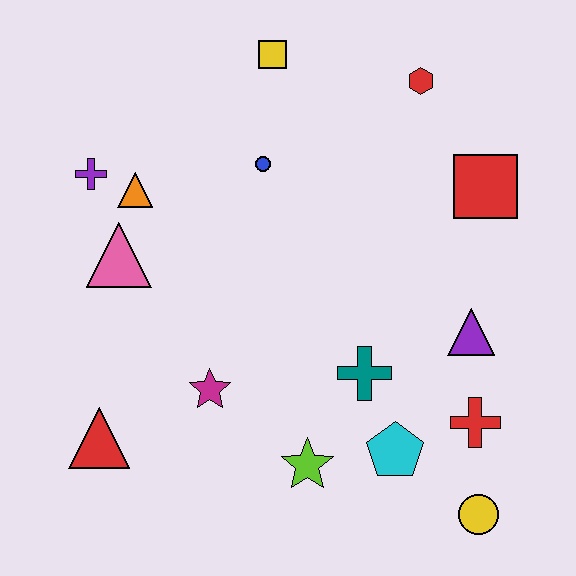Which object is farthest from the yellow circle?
The purple cross is farthest from the yellow circle.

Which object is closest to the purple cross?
The orange triangle is closest to the purple cross.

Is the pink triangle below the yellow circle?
No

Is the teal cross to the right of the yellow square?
Yes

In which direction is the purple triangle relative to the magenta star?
The purple triangle is to the right of the magenta star.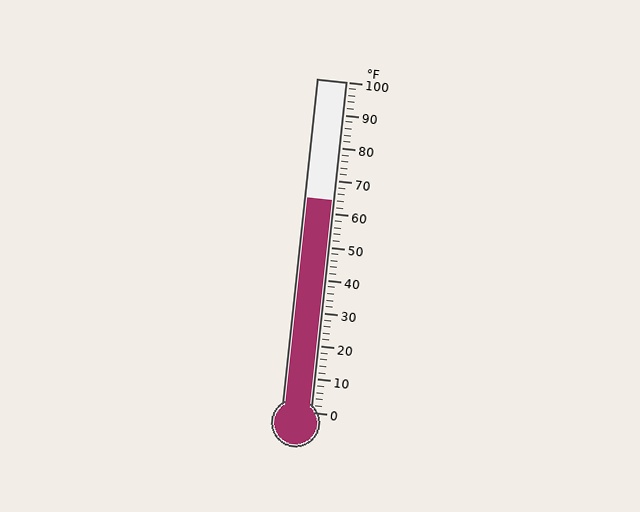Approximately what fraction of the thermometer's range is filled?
The thermometer is filled to approximately 65% of its range.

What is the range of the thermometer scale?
The thermometer scale ranges from 0°F to 100°F.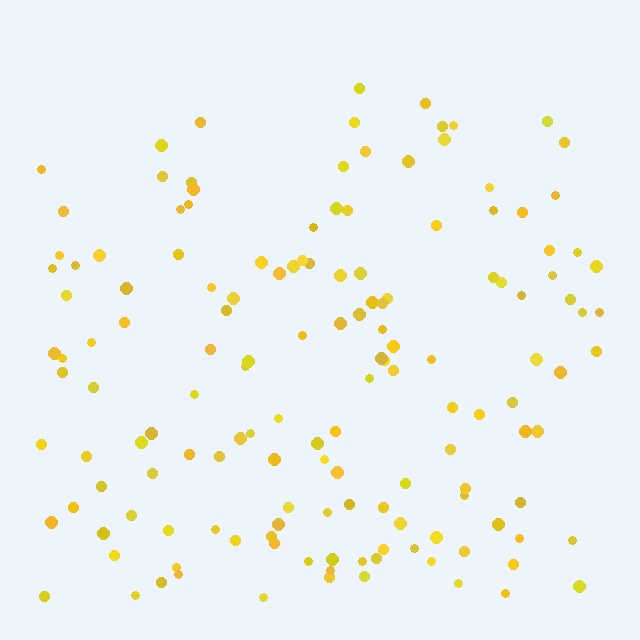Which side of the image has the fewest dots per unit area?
The top.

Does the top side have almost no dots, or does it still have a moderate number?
Still a moderate number, just noticeably fewer than the bottom.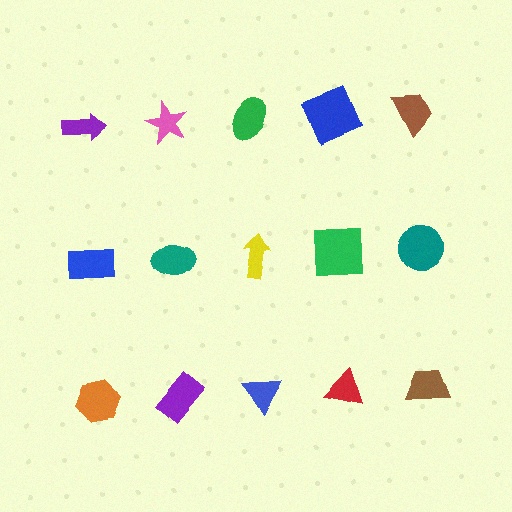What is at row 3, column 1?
An orange hexagon.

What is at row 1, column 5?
A brown trapezoid.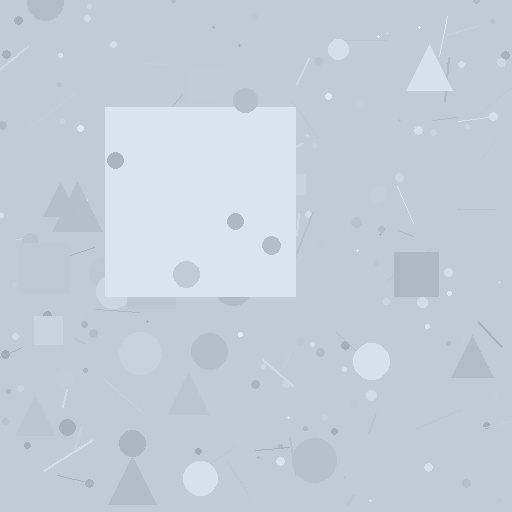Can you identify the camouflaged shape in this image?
The camouflaged shape is a square.